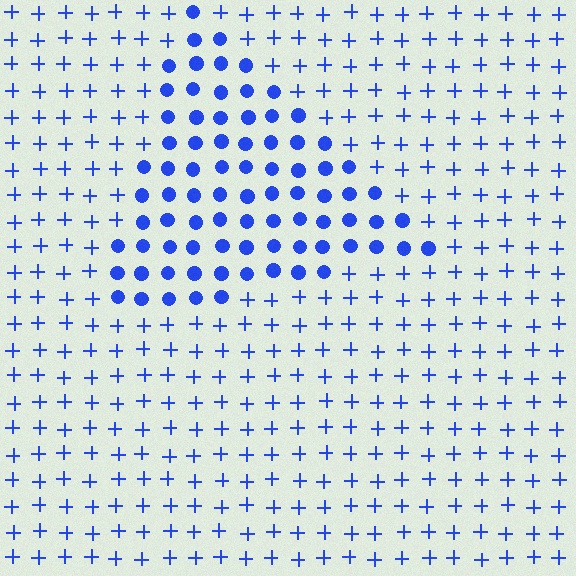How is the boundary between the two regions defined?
The boundary is defined by a change in element shape: circles inside vs. plus signs outside. All elements share the same color and spacing.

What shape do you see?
I see a triangle.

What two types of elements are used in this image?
The image uses circles inside the triangle region and plus signs outside it.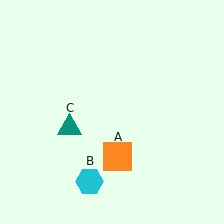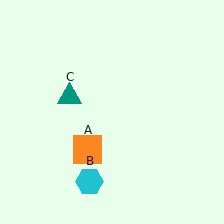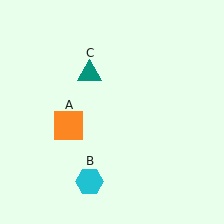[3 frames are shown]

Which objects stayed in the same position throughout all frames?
Cyan hexagon (object B) remained stationary.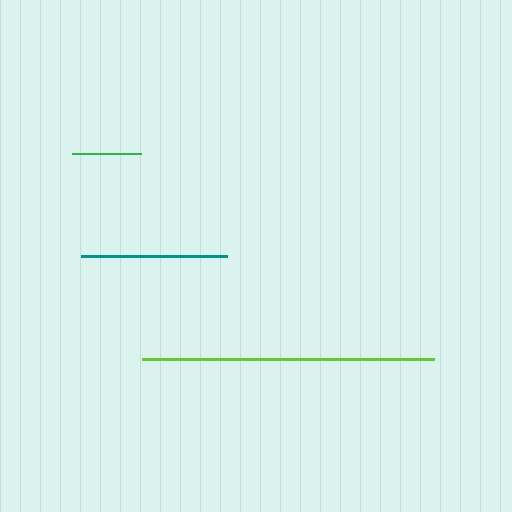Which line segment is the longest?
The lime line is the longest at approximately 292 pixels.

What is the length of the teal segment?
The teal segment is approximately 145 pixels long.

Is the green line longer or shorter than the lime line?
The lime line is longer than the green line.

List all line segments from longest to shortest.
From longest to shortest: lime, teal, green.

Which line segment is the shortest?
The green line is the shortest at approximately 69 pixels.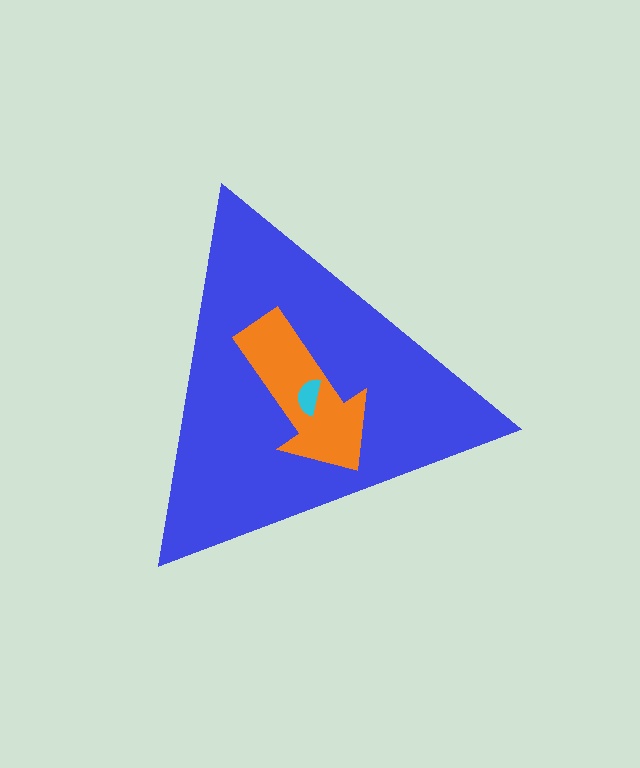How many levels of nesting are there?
3.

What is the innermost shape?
The cyan semicircle.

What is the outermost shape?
The blue triangle.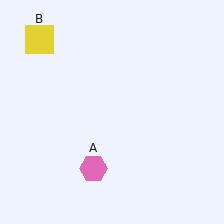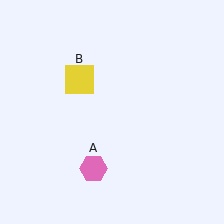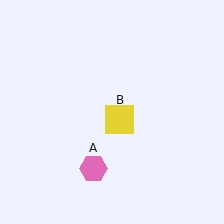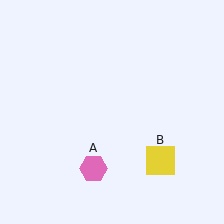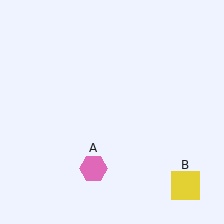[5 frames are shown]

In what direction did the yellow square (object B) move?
The yellow square (object B) moved down and to the right.